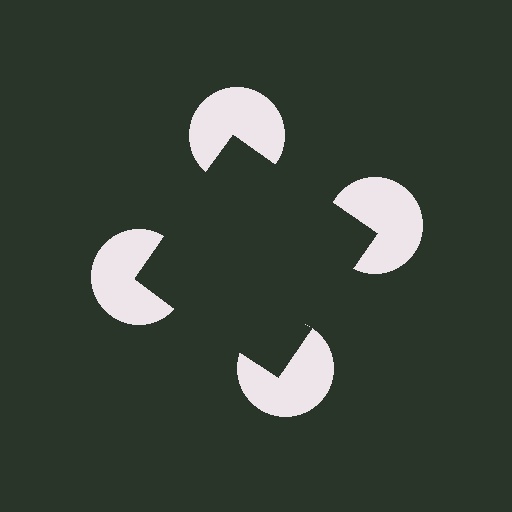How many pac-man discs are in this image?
There are 4 — one at each vertex of the illusory square.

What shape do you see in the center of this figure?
An illusory square — its edges are inferred from the aligned wedge cuts in the pac-man discs, not physically drawn.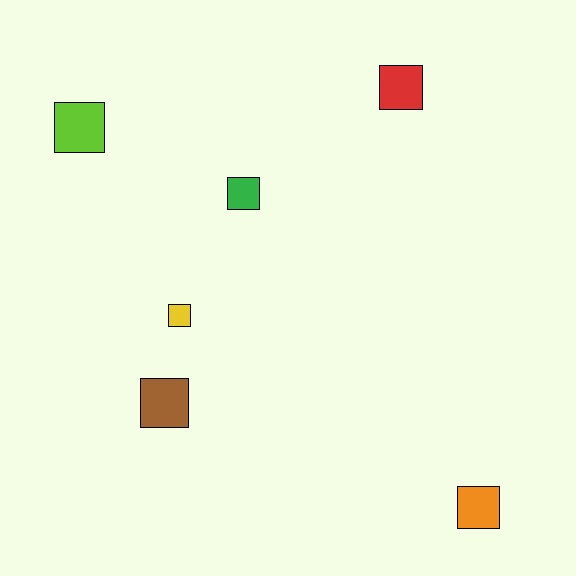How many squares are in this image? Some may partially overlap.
There are 6 squares.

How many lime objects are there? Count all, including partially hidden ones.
There is 1 lime object.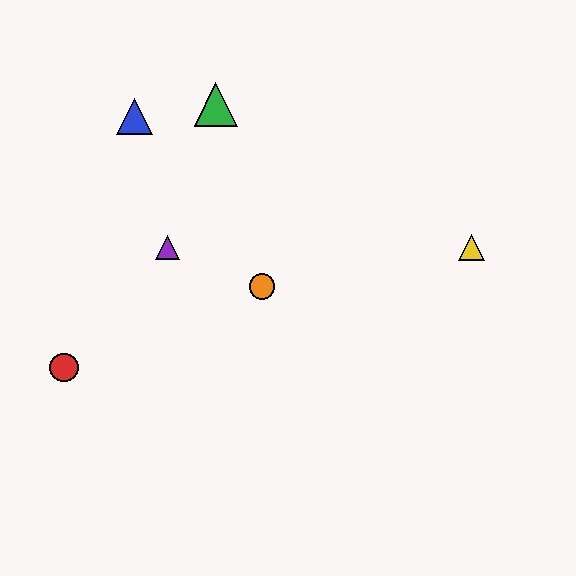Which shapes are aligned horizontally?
The yellow triangle, the purple triangle are aligned horizontally.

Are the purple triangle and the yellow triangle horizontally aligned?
Yes, both are at y≈247.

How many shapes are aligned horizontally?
2 shapes (the yellow triangle, the purple triangle) are aligned horizontally.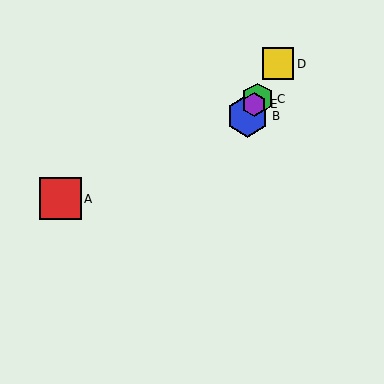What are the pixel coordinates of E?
Object E is at (254, 104).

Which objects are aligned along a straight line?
Objects B, C, D, E are aligned along a straight line.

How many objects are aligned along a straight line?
4 objects (B, C, D, E) are aligned along a straight line.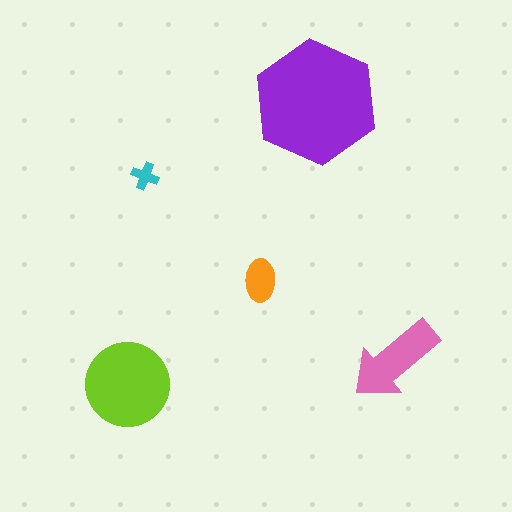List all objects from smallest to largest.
The cyan cross, the orange ellipse, the pink arrow, the lime circle, the purple hexagon.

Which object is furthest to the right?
The pink arrow is rightmost.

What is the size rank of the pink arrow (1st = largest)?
3rd.